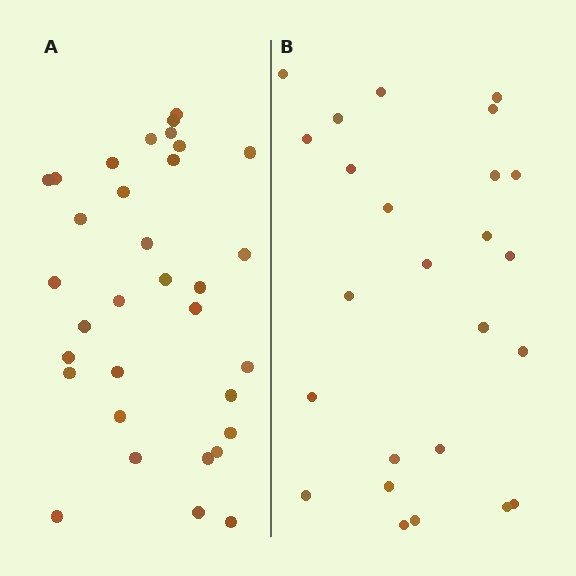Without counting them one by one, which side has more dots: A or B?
Region A (the left region) has more dots.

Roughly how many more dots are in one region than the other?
Region A has roughly 8 or so more dots than region B.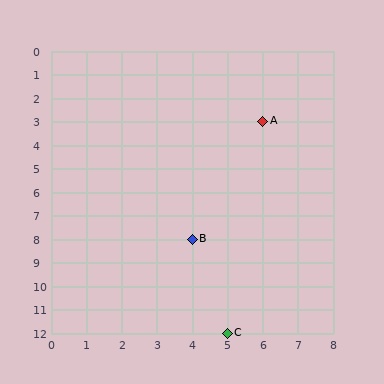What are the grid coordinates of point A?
Point A is at grid coordinates (6, 3).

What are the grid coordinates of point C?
Point C is at grid coordinates (5, 12).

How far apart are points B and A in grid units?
Points B and A are 2 columns and 5 rows apart (about 5.4 grid units diagonally).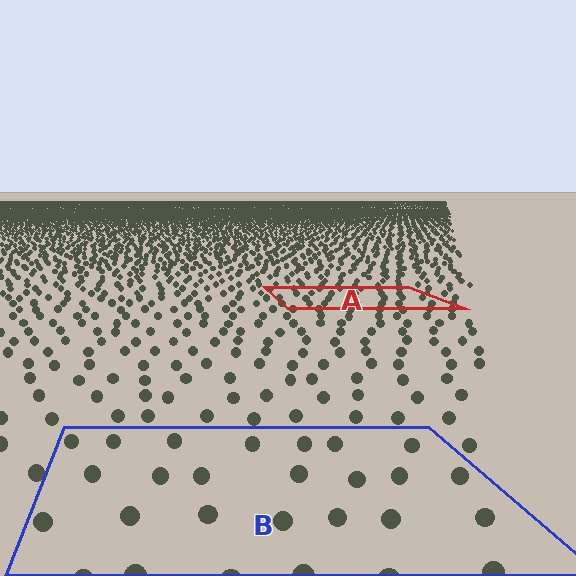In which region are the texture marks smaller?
The texture marks are smaller in region A, because it is farther away.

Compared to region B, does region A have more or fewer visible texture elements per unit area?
Region A has more texture elements per unit area — they are packed more densely because it is farther away.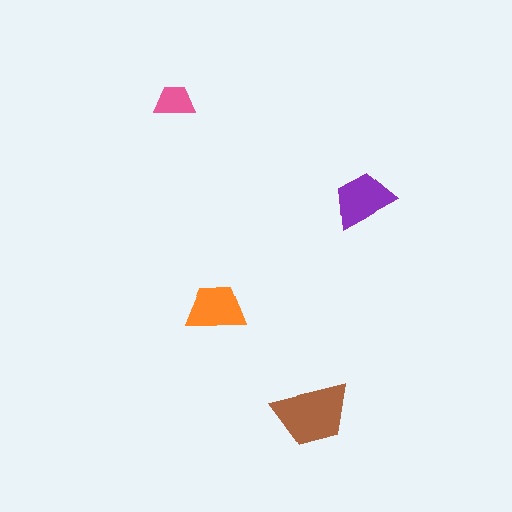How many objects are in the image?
There are 4 objects in the image.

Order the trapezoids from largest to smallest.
the brown one, the purple one, the orange one, the pink one.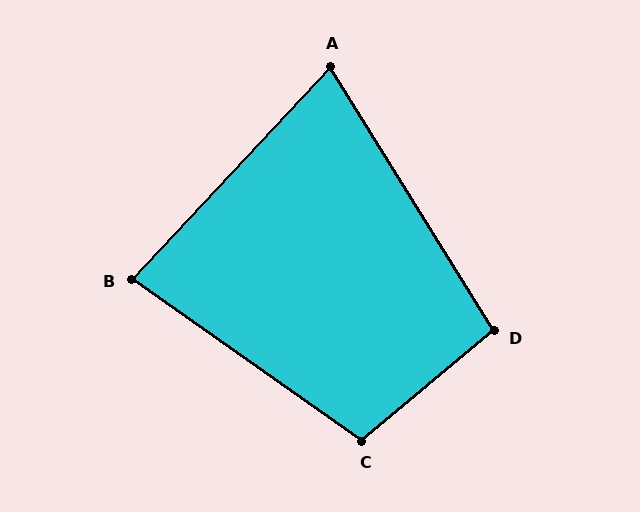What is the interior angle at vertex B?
Approximately 82 degrees (acute).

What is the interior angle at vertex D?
Approximately 98 degrees (obtuse).